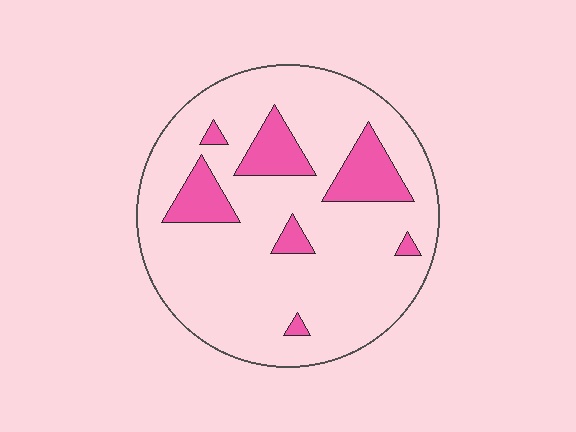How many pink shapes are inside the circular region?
7.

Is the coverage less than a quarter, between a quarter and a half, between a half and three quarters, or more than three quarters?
Less than a quarter.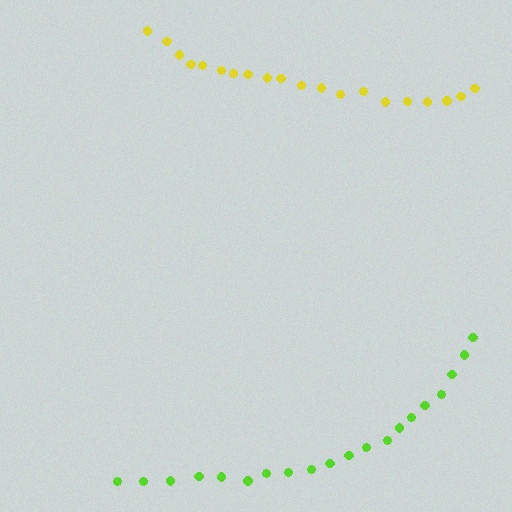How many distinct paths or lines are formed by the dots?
There are 2 distinct paths.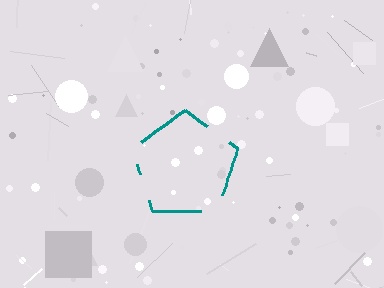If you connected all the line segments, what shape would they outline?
They would outline a pentagon.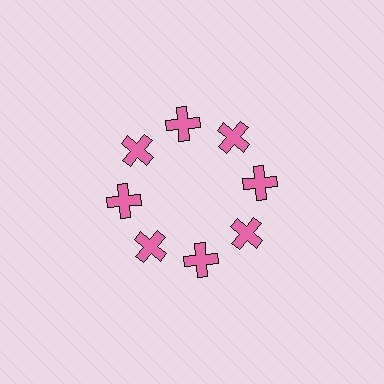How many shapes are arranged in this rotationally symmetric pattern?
There are 8 shapes, arranged in 8 groups of 1.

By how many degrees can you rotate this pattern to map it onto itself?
The pattern maps onto itself every 45 degrees of rotation.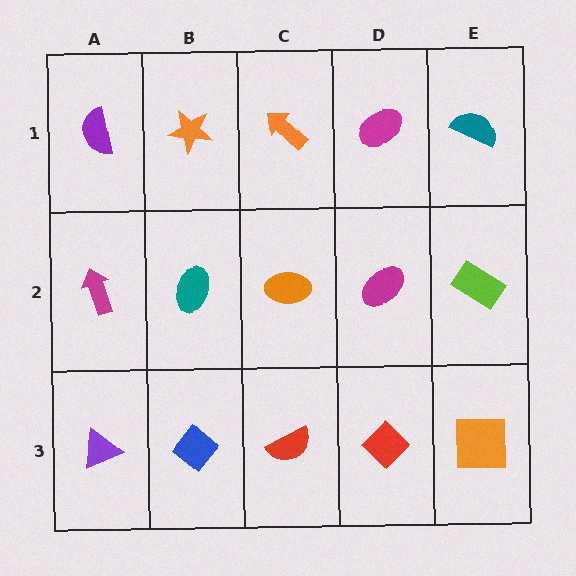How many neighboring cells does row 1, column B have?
3.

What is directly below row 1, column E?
A lime rectangle.